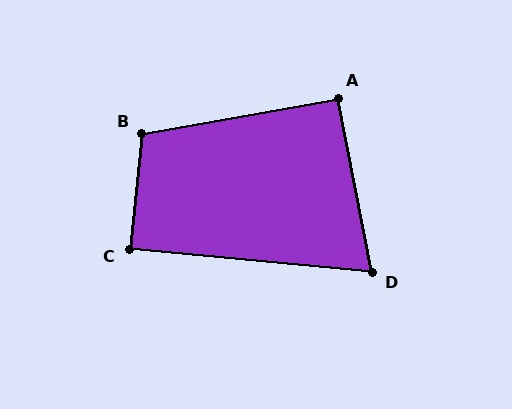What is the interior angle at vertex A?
Approximately 91 degrees (approximately right).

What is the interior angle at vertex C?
Approximately 89 degrees (approximately right).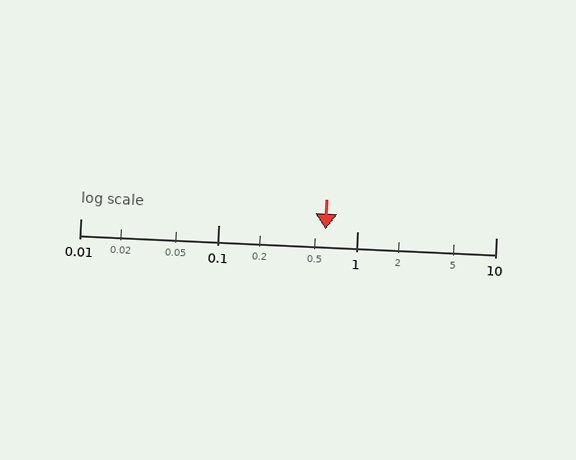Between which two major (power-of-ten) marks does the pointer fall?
The pointer is between 0.1 and 1.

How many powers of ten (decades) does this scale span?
The scale spans 3 decades, from 0.01 to 10.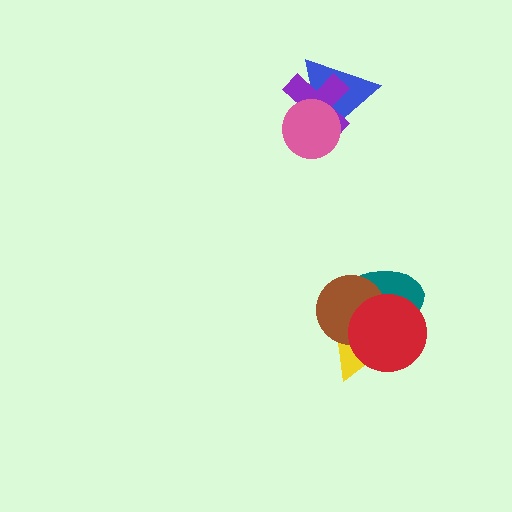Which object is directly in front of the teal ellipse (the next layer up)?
The yellow triangle is directly in front of the teal ellipse.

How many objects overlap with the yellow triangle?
3 objects overlap with the yellow triangle.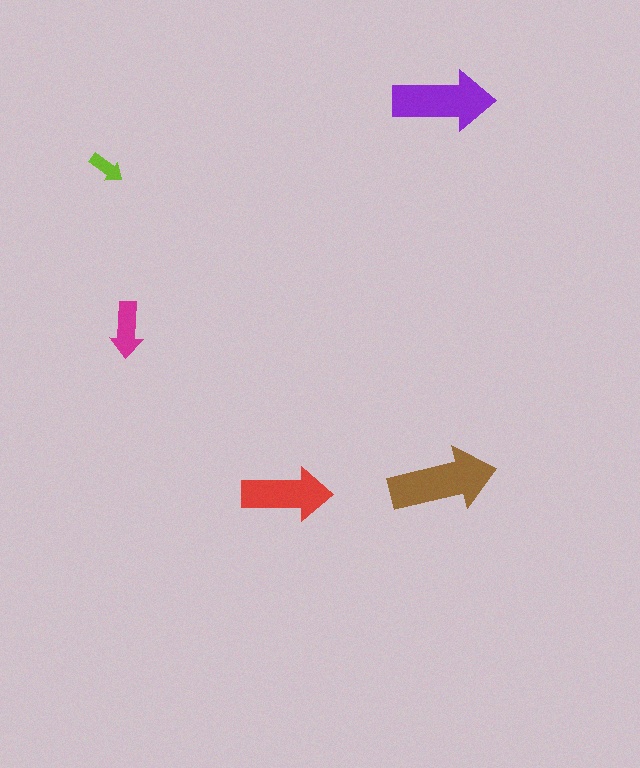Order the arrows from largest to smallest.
the brown one, the purple one, the red one, the magenta one, the lime one.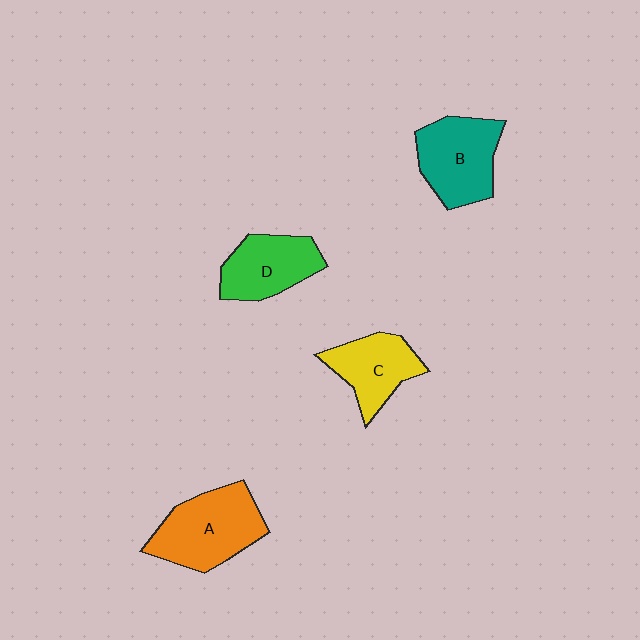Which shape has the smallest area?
Shape C (yellow).